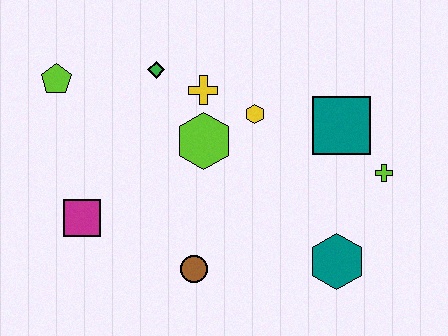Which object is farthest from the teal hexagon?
The lime pentagon is farthest from the teal hexagon.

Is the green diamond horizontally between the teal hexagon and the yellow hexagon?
No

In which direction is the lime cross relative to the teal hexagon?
The lime cross is above the teal hexagon.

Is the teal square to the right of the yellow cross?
Yes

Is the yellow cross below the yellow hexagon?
No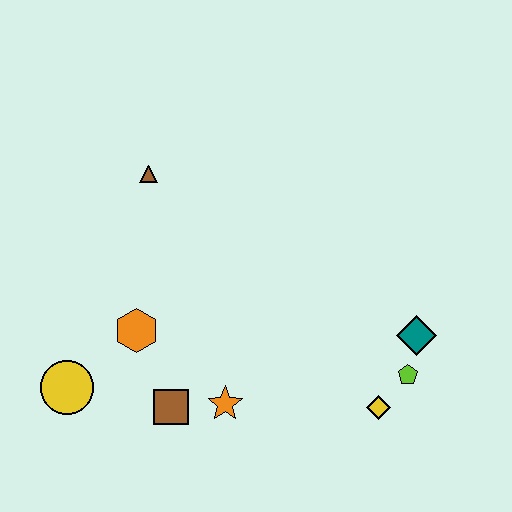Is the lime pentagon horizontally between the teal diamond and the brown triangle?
Yes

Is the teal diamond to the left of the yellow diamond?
No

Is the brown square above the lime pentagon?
No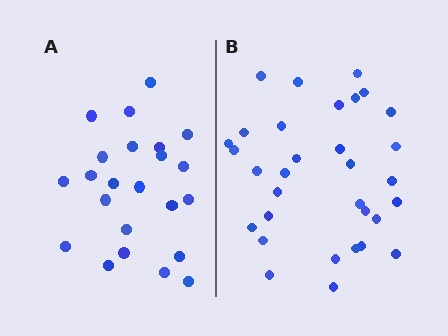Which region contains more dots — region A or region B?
Region B (the right region) has more dots.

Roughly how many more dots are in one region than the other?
Region B has roughly 8 or so more dots than region A.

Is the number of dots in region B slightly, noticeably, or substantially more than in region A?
Region B has noticeably more, but not dramatically so. The ratio is roughly 1.4 to 1.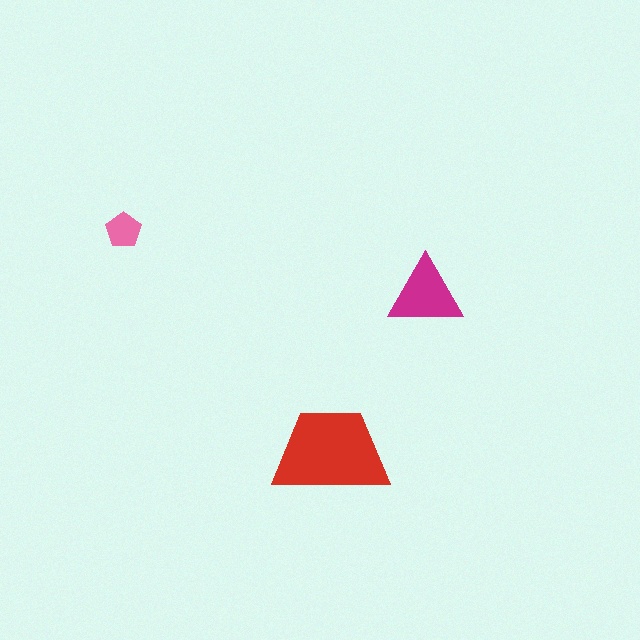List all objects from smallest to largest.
The pink pentagon, the magenta triangle, the red trapezoid.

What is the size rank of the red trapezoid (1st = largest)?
1st.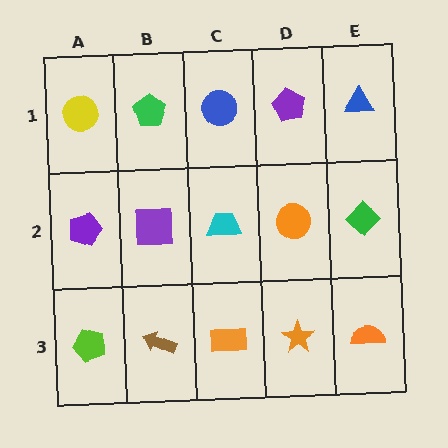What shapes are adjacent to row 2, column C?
A blue circle (row 1, column C), an orange rectangle (row 3, column C), a purple square (row 2, column B), an orange circle (row 2, column D).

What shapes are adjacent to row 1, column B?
A purple square (row 2, column B), a yellow circle (row 1, column A), a blue circle (row 1, column C).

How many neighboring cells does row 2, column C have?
4.